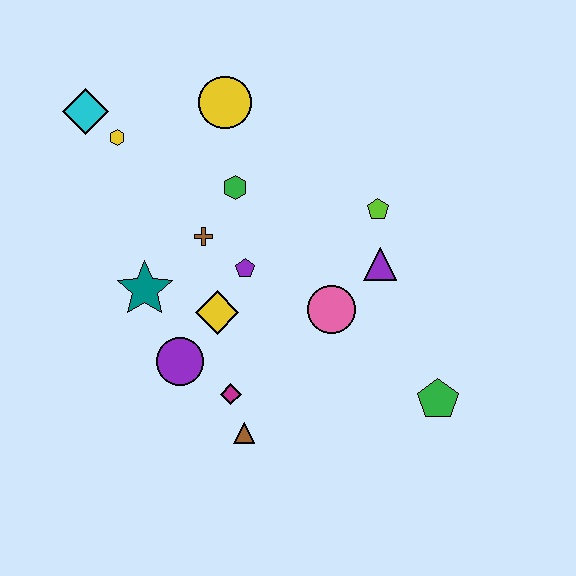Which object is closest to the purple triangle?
The lime pentagon is closest to the purple triangle.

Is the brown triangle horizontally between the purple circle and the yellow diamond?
No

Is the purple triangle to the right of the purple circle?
Yes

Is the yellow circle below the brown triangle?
No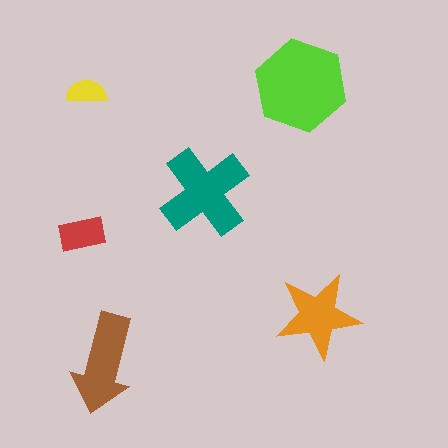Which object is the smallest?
The yellow semicircle.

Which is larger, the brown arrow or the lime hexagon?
The lime hexagon.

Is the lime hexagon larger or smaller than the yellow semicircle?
Larger.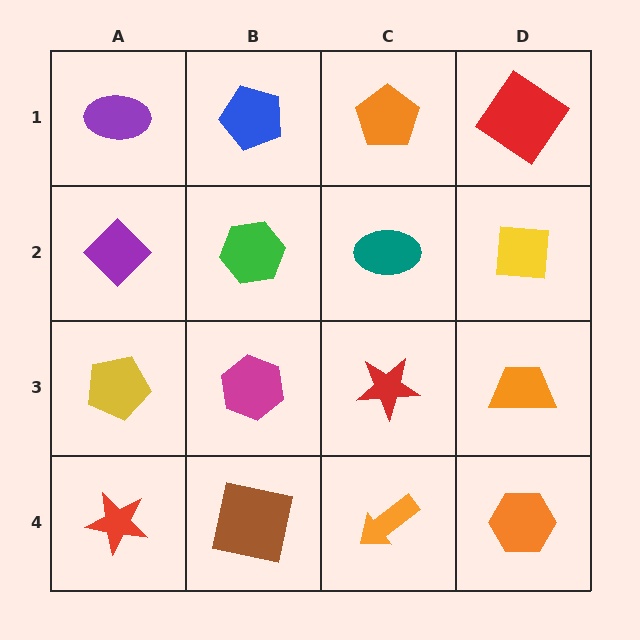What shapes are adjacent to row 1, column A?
A purple diamond (row 2, column A), a blue pentagon (row 1, column B).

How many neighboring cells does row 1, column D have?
2.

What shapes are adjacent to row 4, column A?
A yellow pentagon (row 3, column A), a brown square (row 4, column B).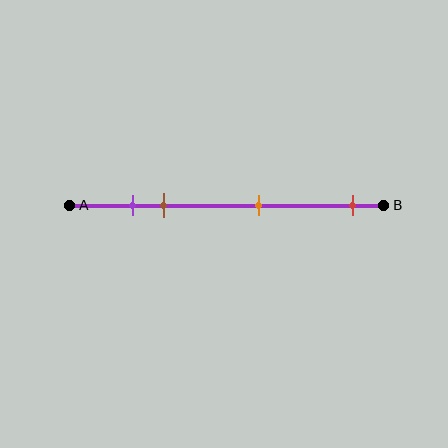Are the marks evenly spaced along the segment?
No, the marks are not evenly spaced.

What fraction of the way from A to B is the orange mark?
The orange mark is approximately 60% (0.6) of the way from A to B.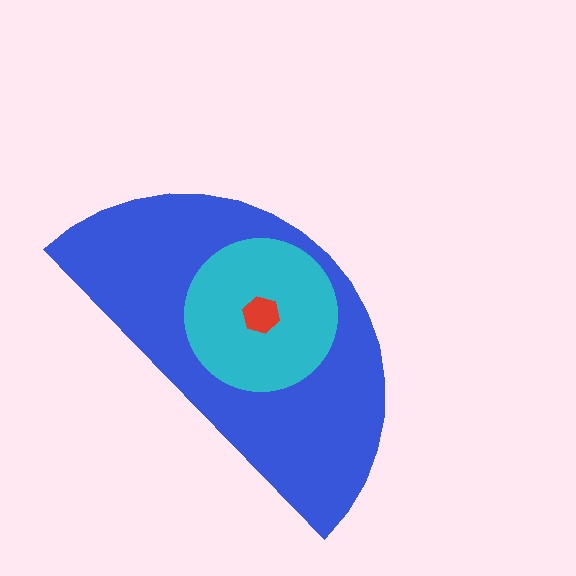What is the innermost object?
The red hexagon.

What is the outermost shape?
The blue semicircle.